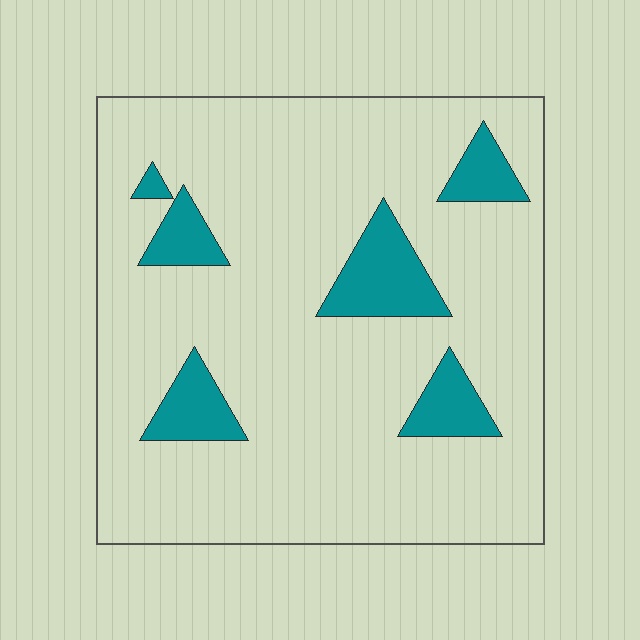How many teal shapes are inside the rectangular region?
6.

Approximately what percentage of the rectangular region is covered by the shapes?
Approximately 15%.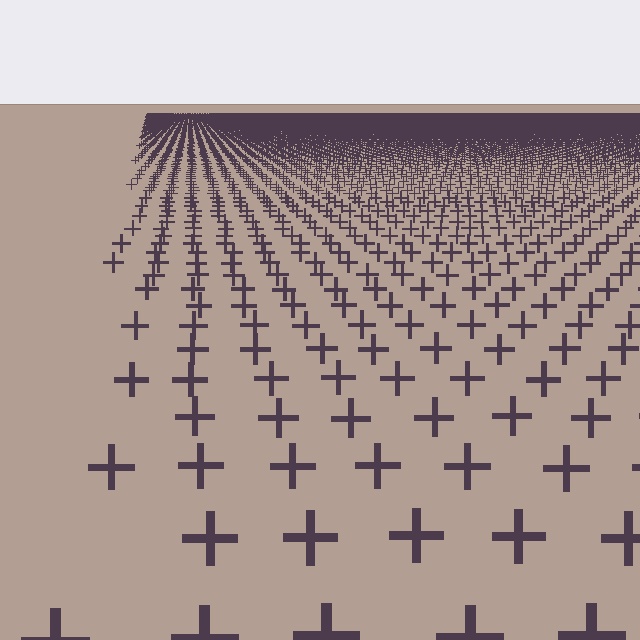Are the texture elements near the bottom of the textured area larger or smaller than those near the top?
Larger. Near the bottom, elements are closer to the viewer and appear at a bigger on-screen size.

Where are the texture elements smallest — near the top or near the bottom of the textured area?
Near the top.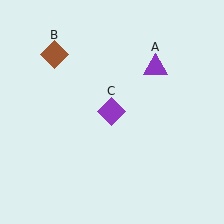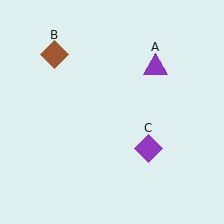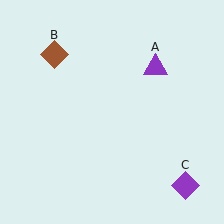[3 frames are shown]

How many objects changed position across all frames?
1 object changed position: purple diamond (object C).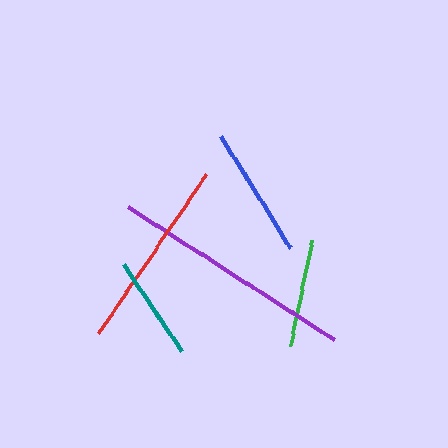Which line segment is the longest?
The purple line is the longest at approximately 245 pixels.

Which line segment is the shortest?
The teal line is the shortest at approximately 104 pixels.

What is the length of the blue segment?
The blue segment is approximately 132 pixels long.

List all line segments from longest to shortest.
From longest to shortest: purple, red, blue, green, teal.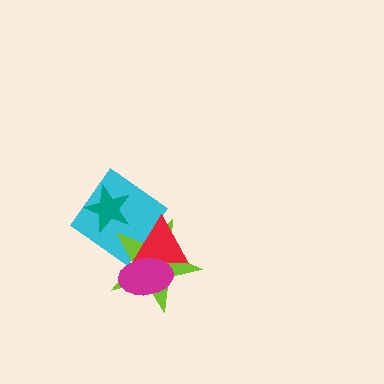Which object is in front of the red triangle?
The magenta ellipse is in front of the red triangle.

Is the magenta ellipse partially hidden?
No, no other shape covers it.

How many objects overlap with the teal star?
1 object overlaps with the teal star.